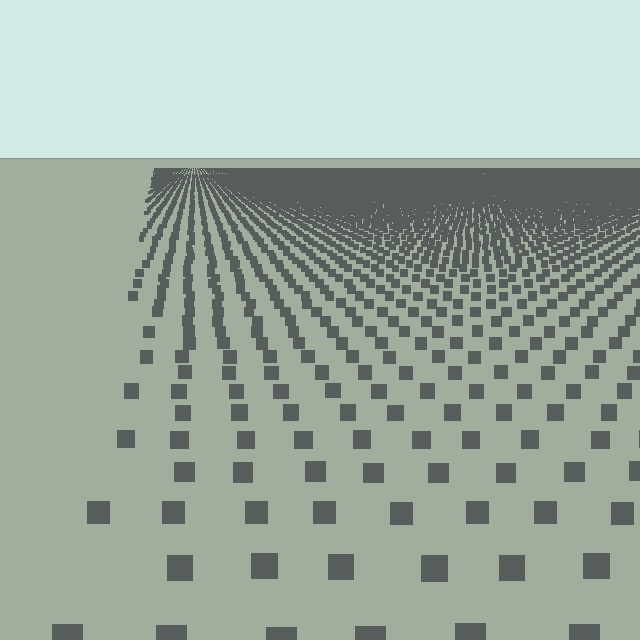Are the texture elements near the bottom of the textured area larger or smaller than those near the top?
Larger. Near the bottom, elements are closer to the viewer and appear at a bigger on-screen size.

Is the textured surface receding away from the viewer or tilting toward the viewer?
The surface is receding away from the viewer. Texture elements get smaller and denser toward the top.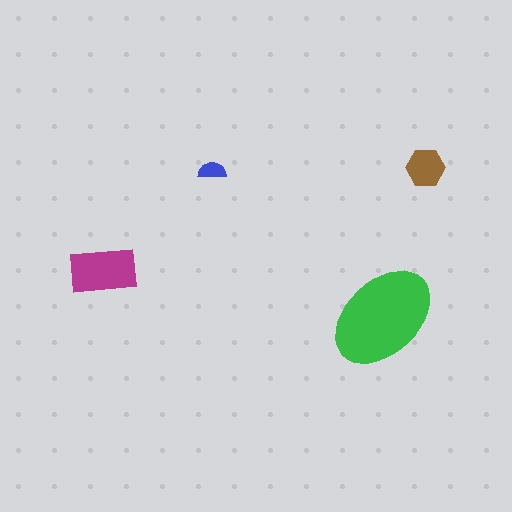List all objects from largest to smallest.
The green ellipse, the magenta rectangle, the brown hexagon, the blue semicircle.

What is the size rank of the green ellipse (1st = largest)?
1st.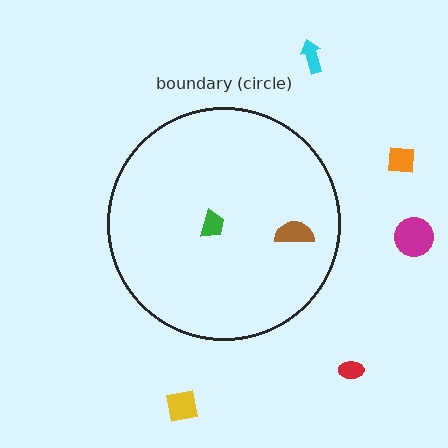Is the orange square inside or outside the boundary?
Outside.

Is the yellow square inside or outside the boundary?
Outside.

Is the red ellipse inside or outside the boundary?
Outside.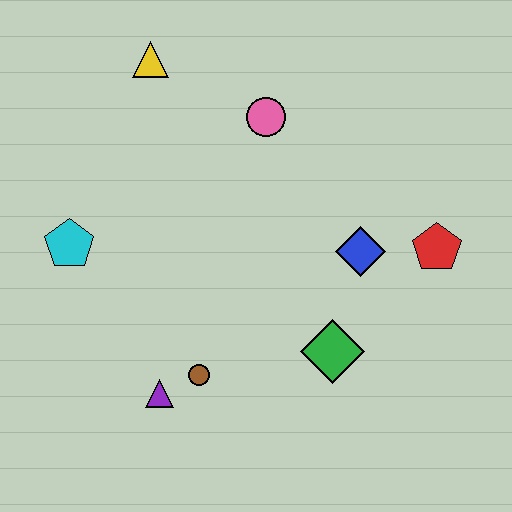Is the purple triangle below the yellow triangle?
Yes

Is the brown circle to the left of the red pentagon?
Yes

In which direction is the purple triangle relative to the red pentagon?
The purple triangle is to the left of the red pentagon.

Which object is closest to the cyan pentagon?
The purple triangle is closest to the cyan pentagon.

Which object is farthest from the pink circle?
The purple triangle is farthest from the pink circle.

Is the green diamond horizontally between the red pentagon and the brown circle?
Yes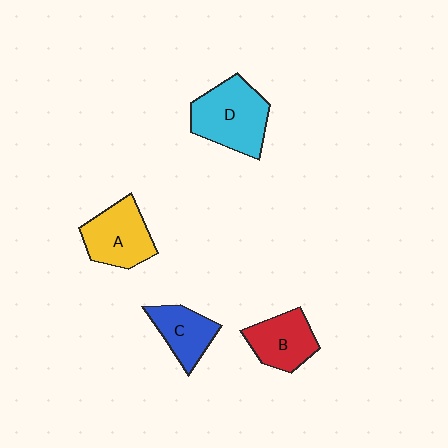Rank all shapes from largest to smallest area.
From largest to smallest: D (cyan), A (yellow), B (red), C (blue).